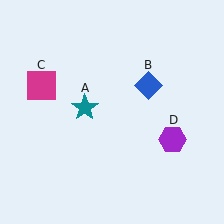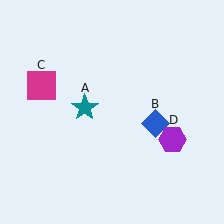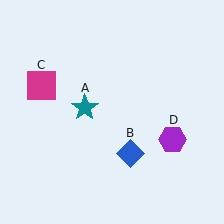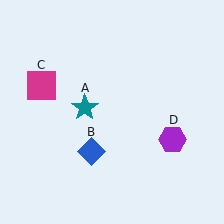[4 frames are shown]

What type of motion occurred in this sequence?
The blue diamond (object B) rotated clockwise around the center of the scene.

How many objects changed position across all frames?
1 object changed position: blue diamond (object B).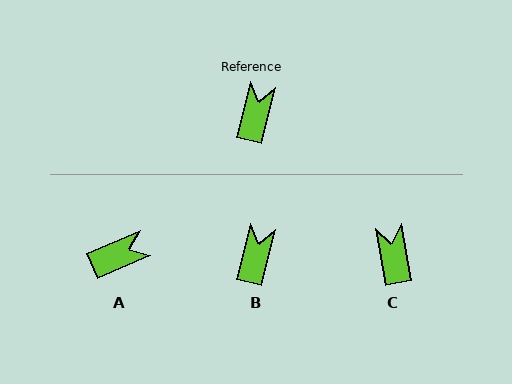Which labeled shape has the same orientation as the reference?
B.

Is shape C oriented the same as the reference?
No, it is off by about 24 degrees.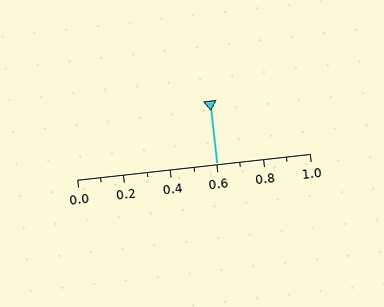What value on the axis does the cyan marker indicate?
The marker indicates approximately 0.6.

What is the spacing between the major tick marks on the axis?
The major ticks are spaced 0.2 apart.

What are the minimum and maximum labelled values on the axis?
The axis runs from 0.0 to 1.0.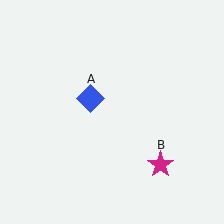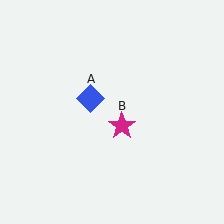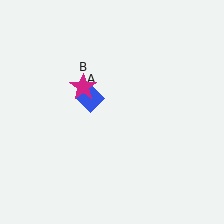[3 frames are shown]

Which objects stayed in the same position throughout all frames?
Blue diamond (object A) remained stationary.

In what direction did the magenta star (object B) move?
The magenta star (object B) moved up and to the left.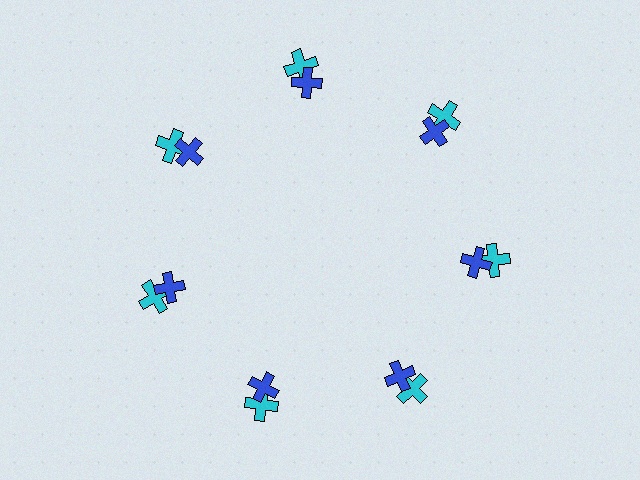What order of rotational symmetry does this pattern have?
This pattern has 7-fold rotational symmetry.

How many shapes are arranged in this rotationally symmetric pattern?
There are 14 shapes, arranged in 7 groups of 2.